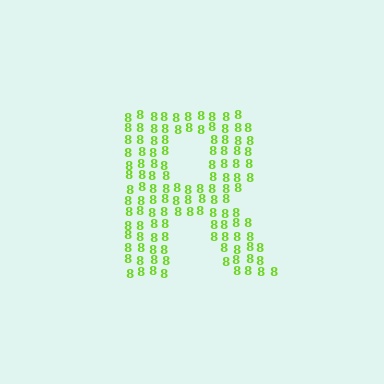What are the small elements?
The small elements are digit 8's.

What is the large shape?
The large shape is the letter R.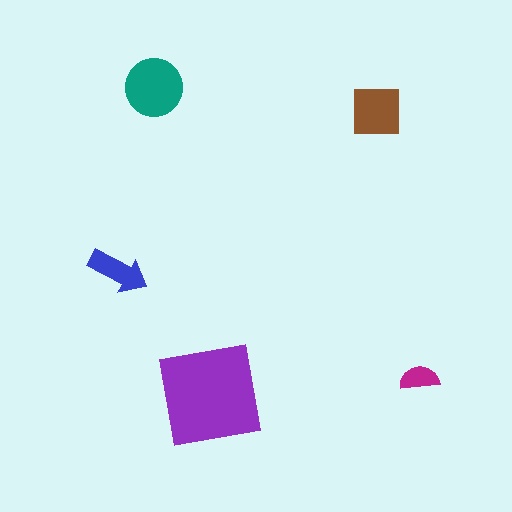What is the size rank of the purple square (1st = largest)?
1st.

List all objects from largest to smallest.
The purple square, the teal circle, the brown square, the blue arrow, the magenta semicircle.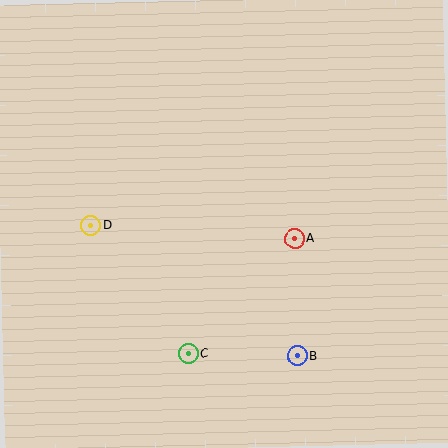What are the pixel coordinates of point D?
Point D is at (91, 225).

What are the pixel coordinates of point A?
Point A is at (295, 239).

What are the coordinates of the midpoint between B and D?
The midpoint between B and D is at (194, 291).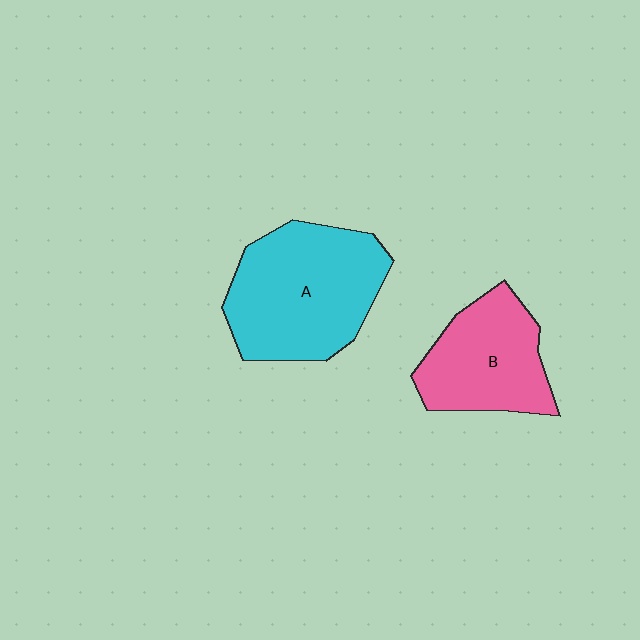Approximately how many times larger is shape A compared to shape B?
Approximately 1.4 times.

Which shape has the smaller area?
Shape B (pink).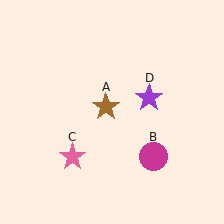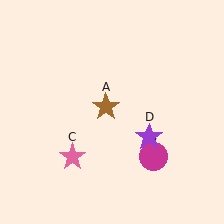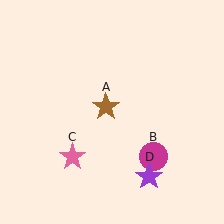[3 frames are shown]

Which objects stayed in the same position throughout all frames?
Brown star (object A) and magenta circle (object B) and pink star (object C) remained stationary.